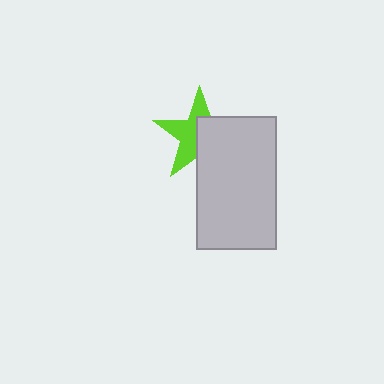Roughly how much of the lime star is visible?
About half of it is visible (roughly 49%).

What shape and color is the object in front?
The object in front is a light gray rectangle.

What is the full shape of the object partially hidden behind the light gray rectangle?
The partially hidden object is a lime star.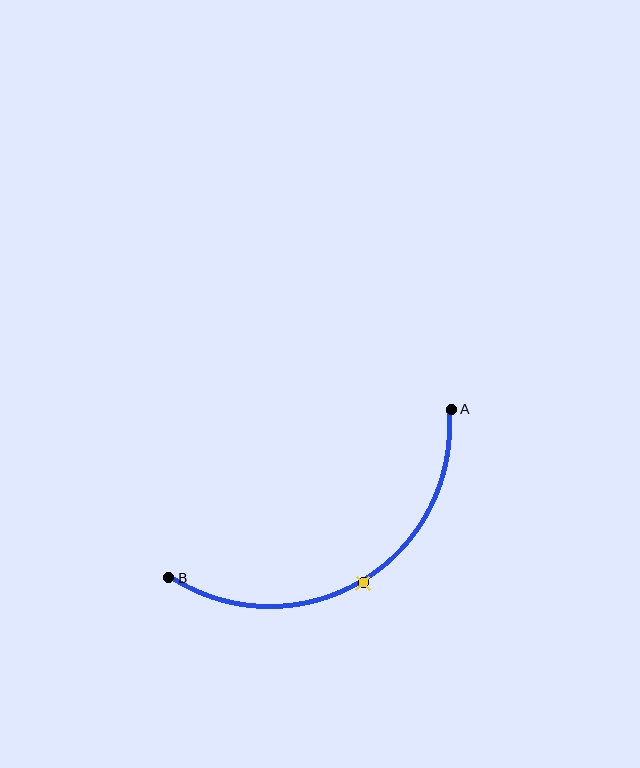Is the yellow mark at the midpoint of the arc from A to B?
Yes. The yellow mark lies on the arc at equal arc-length from both A and B — it is the arc midpoint.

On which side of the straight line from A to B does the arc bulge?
The arc bulges below the straight line connecting A and B.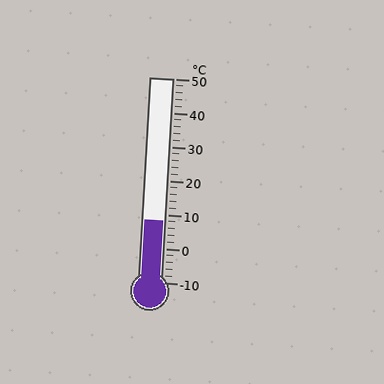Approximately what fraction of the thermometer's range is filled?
The thermometer is filled to approximately 30% of its range.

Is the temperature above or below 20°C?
The temperature is below 20°C.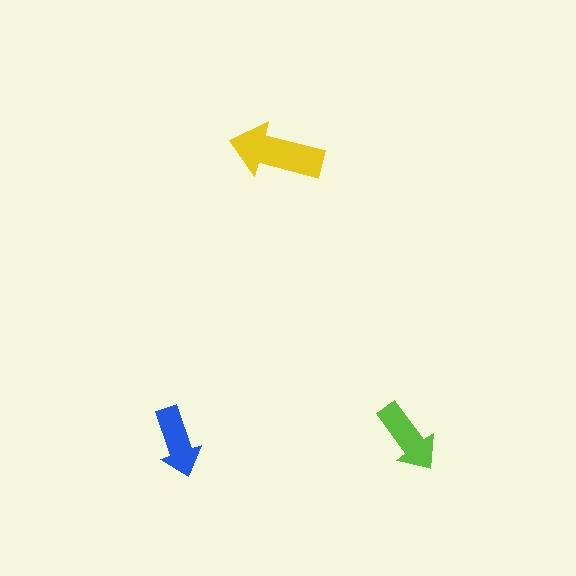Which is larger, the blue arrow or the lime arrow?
The lime one.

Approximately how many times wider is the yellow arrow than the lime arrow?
About 1.5 times wider.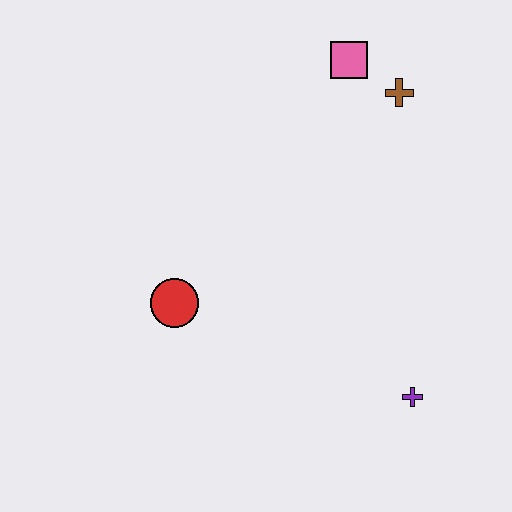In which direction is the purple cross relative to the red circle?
The purple cross is to the right of the red circle.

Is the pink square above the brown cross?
Yes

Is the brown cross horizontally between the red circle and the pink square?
No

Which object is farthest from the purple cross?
The pink square is farthest from the purple cross.